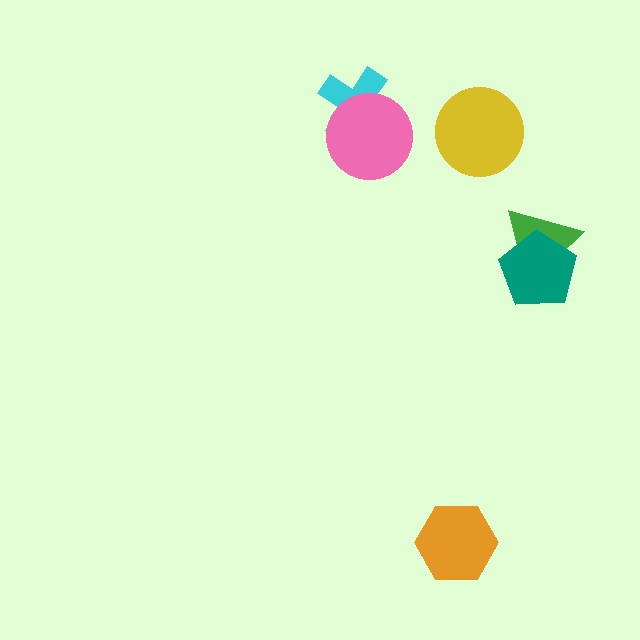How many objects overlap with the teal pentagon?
1 object overlaps with the teal pentagon.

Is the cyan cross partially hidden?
Yes, it is partially covered by another shape.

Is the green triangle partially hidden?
Yes, it is partially covered by another shape.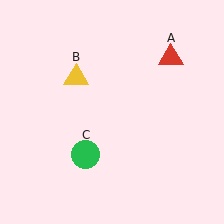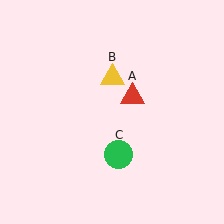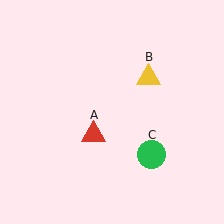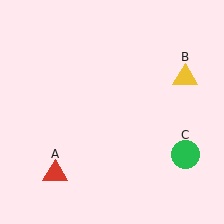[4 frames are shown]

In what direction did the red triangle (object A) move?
The red triangle (object A) moved down and to the left.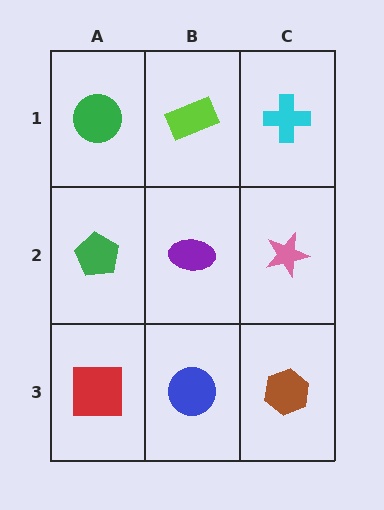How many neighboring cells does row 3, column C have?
2.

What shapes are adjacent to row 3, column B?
A purple ellipse (row 2, column B), a red square (row 3, column A), a brown hexagon (row 3, column C).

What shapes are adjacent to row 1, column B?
A purple ellipse (row 2, column B), a green circle (row 1, column A), a cyan cross (row 1, column C).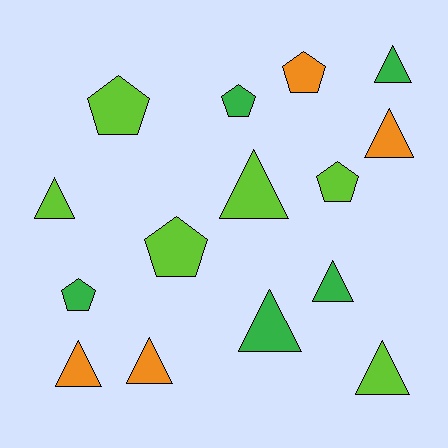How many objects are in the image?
There are 15 objects.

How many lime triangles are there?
There are 3 lime triangles.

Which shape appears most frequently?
Triangle, with 9 objects.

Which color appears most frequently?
Lime, with 6 objects.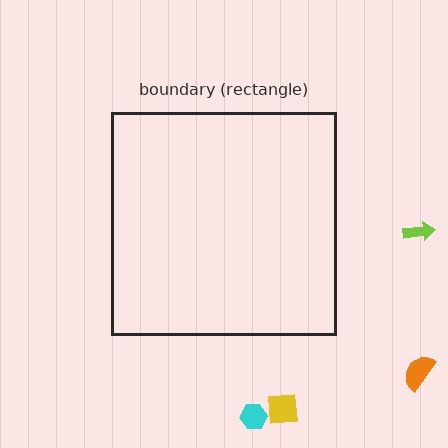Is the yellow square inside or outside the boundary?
Outside.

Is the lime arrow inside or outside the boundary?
Outside.